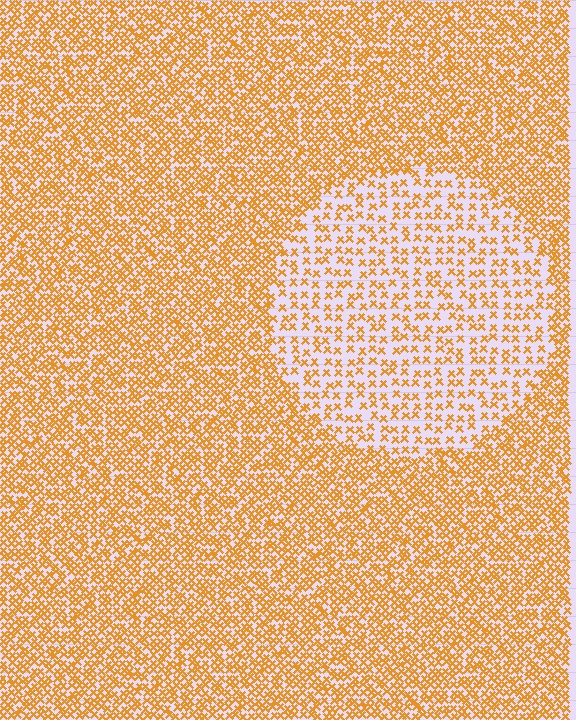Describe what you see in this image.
The image contains small orange elements arranged at two different densities. A circle-shaped region is visible where the elements are less densely packed than the surrounding area.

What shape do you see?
I see a circle.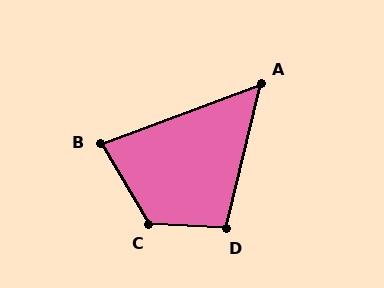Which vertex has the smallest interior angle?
A, at approximately 56 degrees.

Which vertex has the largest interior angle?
C, at approximately 124 degrees.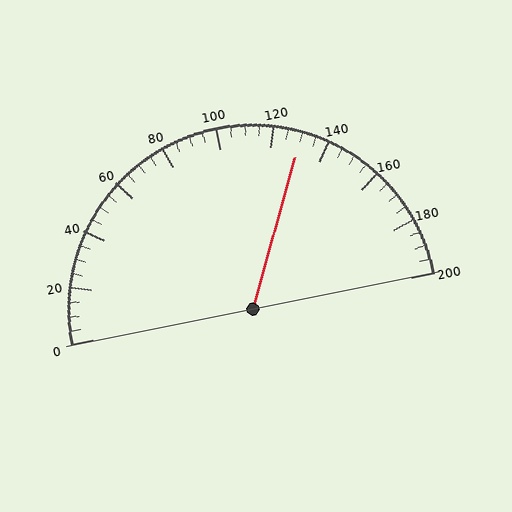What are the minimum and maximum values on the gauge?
The gauge ranges from 0 to 200.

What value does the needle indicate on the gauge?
The needle indicates approximately 130.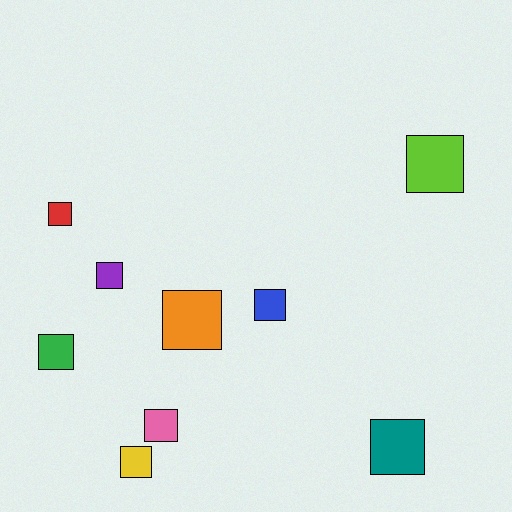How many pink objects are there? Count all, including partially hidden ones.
There is 1 pink object.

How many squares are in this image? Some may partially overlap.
There are 9 squares.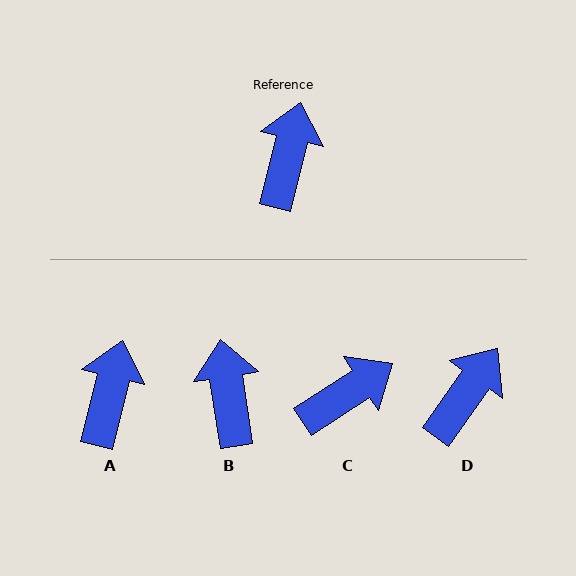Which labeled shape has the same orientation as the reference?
A.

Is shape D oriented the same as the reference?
No, it is off by about 21 degrees.